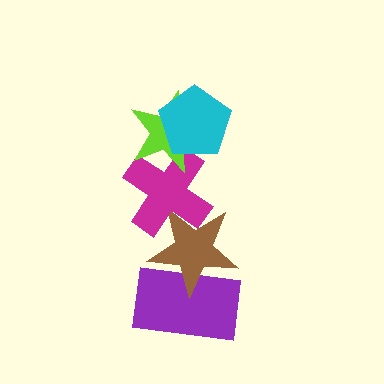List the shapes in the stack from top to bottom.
From top to bottom: the cyan pentagon, the lime star, the magenta cross, the brown star, the purple rectangle.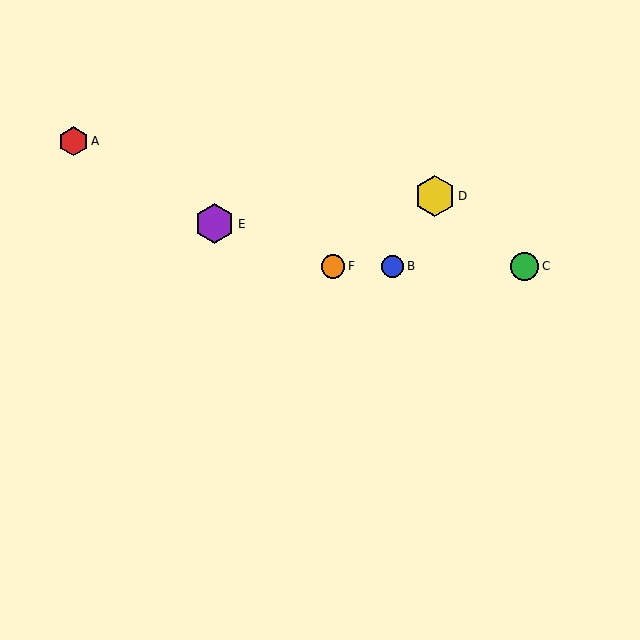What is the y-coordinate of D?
Object D is at y≈196.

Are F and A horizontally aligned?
No, F is at y≈267 and A is at y≈141.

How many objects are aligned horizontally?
3 objects (B, C, F) are aligned horizontally.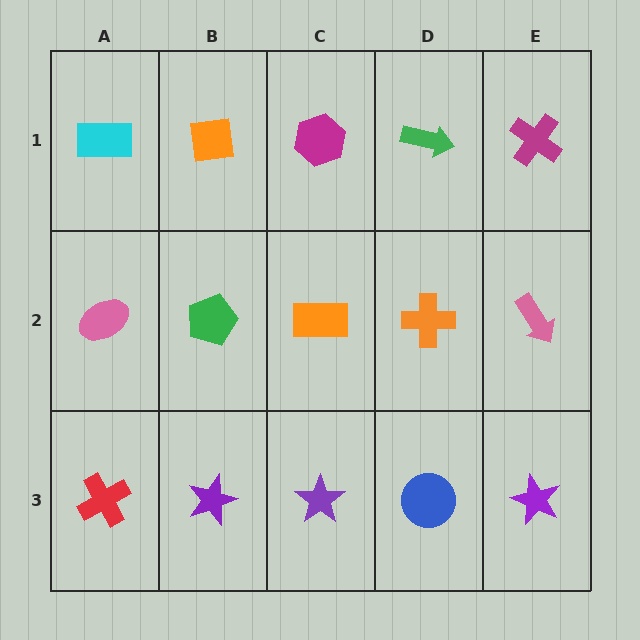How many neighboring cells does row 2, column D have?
4.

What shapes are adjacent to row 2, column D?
A green arrow (row 1, column D), a blue circle (row 3, column D), an orange rectangle (row 2, column C), a pink arrow (row 2, column E).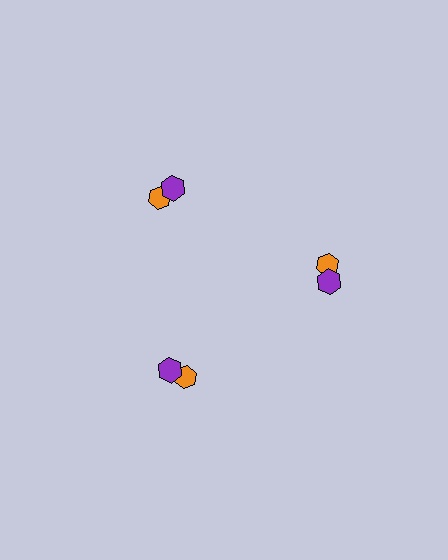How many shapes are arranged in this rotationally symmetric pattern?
There are 6 shapes, arranged in 3 groups of 2.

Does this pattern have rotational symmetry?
Yes, this pattern has 3-fold rotational symmetry. It looks the same after rotating 120 degrees around the center.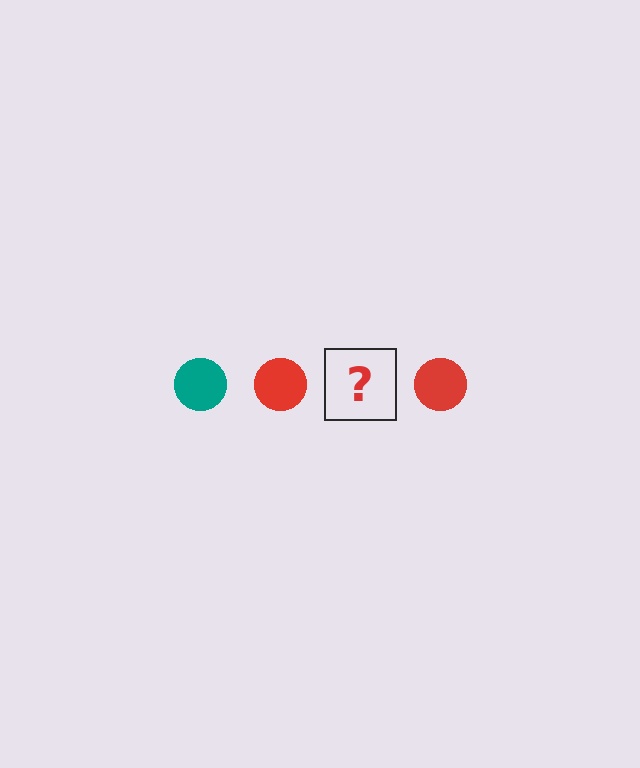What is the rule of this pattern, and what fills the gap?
The rule is that the pattern cycles through teal, red circles. The gap should be filled with a teal circle.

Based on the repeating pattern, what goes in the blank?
The blank should be a teal circle.